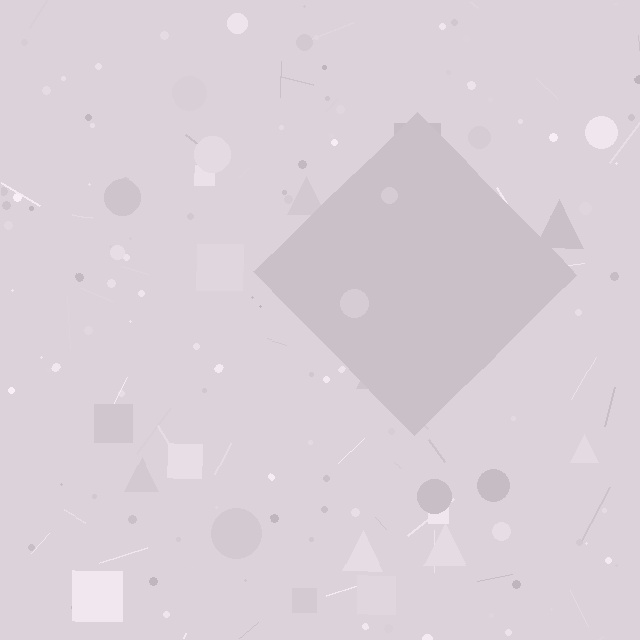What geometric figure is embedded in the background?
A diamond is embedded in the background.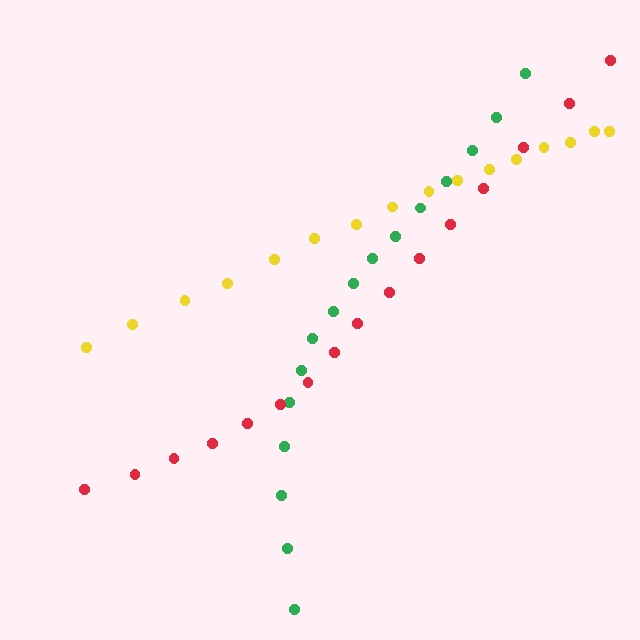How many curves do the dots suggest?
There are 3 distinct paths.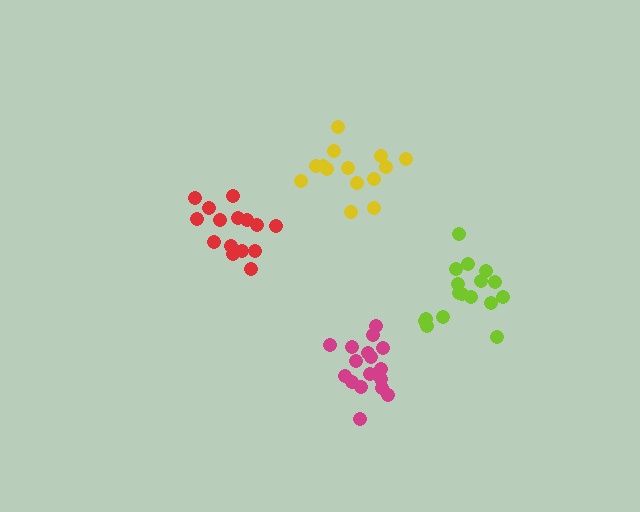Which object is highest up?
The yellow cluster is topmost.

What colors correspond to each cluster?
The clusters are colored: yellow, magenta, red, lime.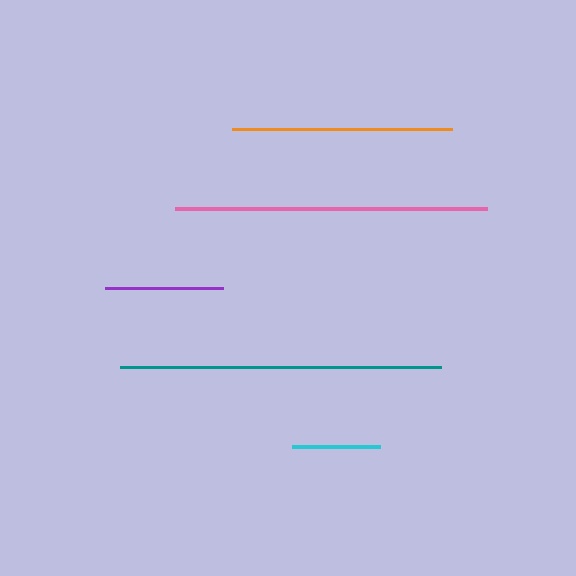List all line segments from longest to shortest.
From longest to shortest: teal, pink, orange, purple, cyan.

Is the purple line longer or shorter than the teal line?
The teal line is longer than the purple line.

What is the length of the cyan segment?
The cyan segment is approximately 88 pixels long.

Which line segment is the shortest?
The cyan line is the shortest at approximately 88 pixels.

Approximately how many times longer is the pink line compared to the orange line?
The pink line is approximately 1.4 times the length of the orange line.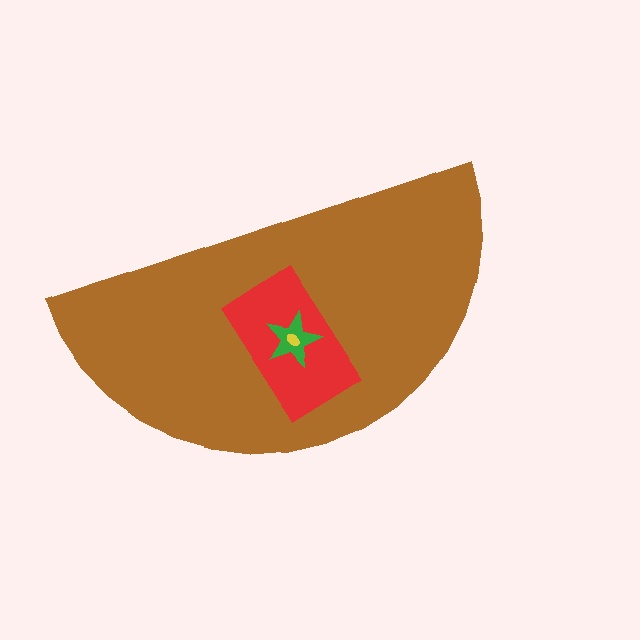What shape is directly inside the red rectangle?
The green star.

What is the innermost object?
The yellow ellipse.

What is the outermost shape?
The brown semicircle.